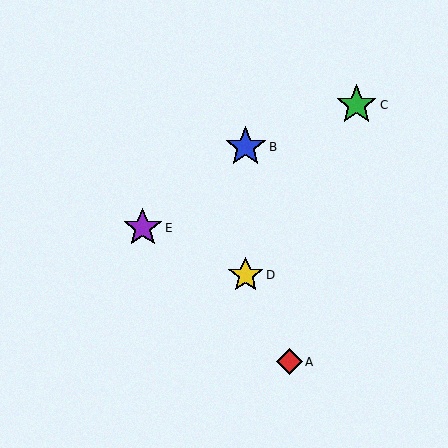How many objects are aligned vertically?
2 objects (B, D) are aligned vertically.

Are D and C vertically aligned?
No, D is at x≈246 and C is at x≈356.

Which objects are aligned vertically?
Objects B, D are aligned vertically.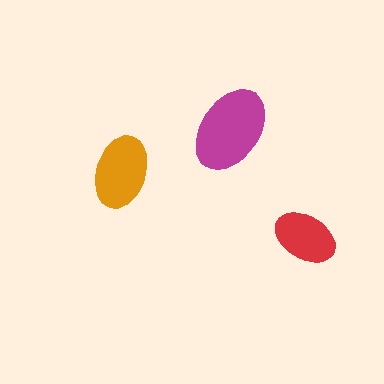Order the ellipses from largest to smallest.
the magenta one, the orange one, the red one.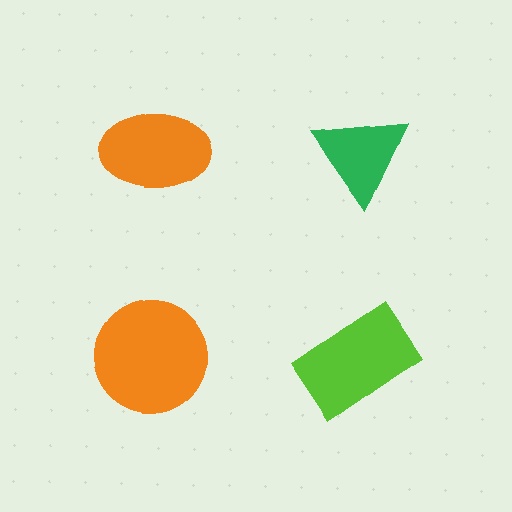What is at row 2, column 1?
An orange circle.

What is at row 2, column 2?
A lime rectangle.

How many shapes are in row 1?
2 shapes.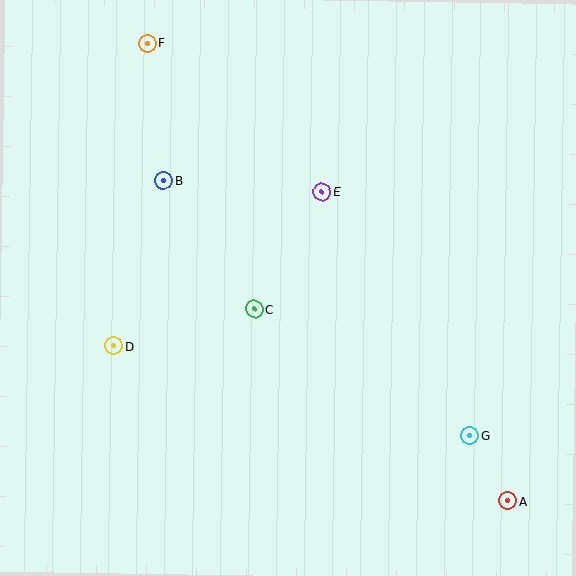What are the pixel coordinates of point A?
Point A is at (507, 501).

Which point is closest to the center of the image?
Point C at (254, 309) is closest to the center.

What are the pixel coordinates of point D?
Point D is at (114, 346).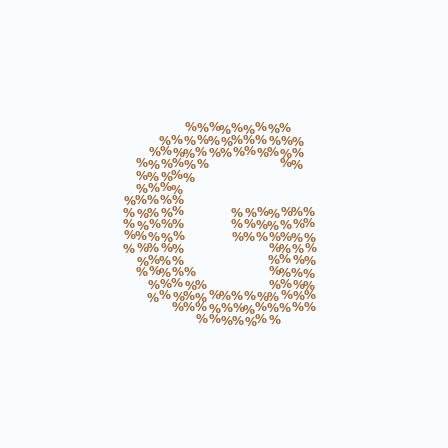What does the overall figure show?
The overall figure shows the letter G.